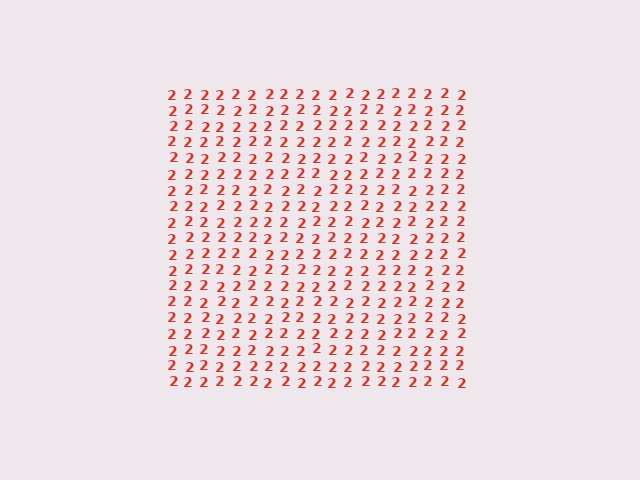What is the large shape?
The large shape is a square.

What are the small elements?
The small elements are digit 2's.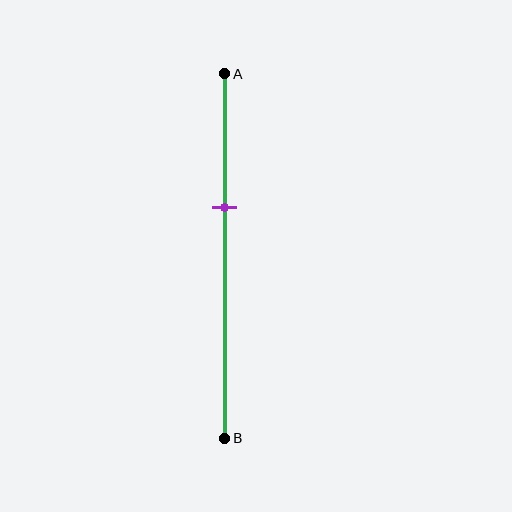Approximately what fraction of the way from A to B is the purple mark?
The purple mark is approximately 35% of the way from A to B.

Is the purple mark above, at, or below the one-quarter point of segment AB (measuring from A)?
The purple mark is below the one-quarter point of segment AB.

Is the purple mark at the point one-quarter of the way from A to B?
No, the mark is at about 35% from A, not at the 25% one-quarter point.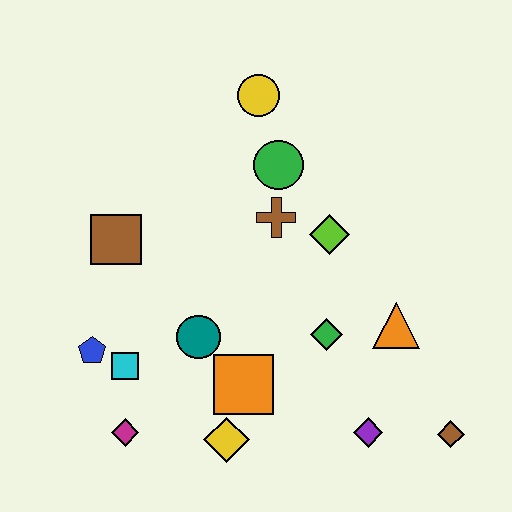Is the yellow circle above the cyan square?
Yes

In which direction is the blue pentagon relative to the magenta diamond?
The blue pentagon is above the magenta diamond.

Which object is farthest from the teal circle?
The brown diamond is farthest from the teal circle.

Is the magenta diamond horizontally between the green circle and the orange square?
No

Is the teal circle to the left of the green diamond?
Yes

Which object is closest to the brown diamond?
The purple diamond is closest to the brown diamond.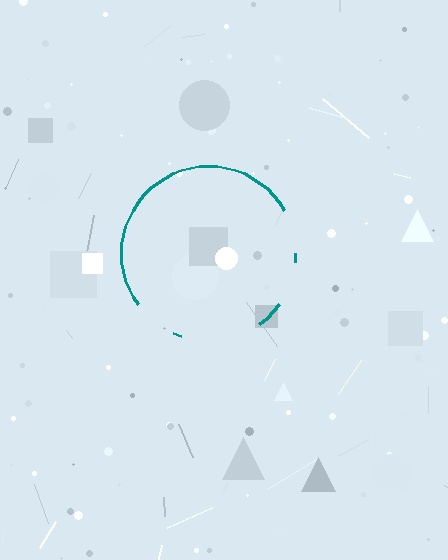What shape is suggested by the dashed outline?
The dashed outline suggests a circle.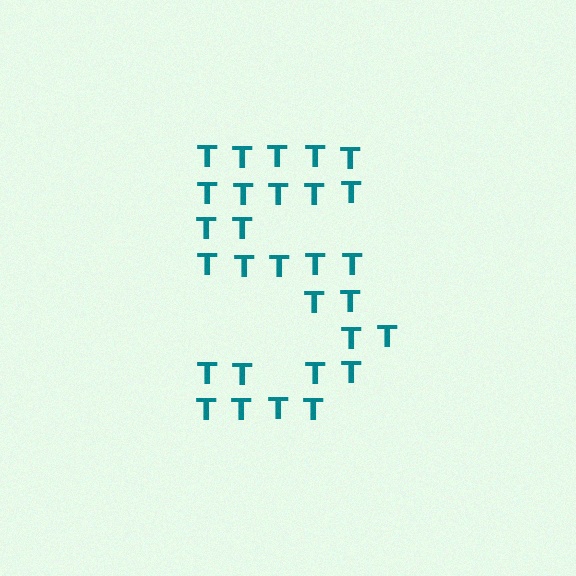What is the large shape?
The large shape is the digit 5.